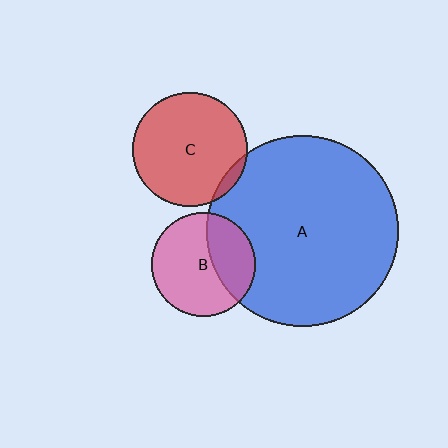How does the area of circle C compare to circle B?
Approximately 1.2 times.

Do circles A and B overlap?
Yes.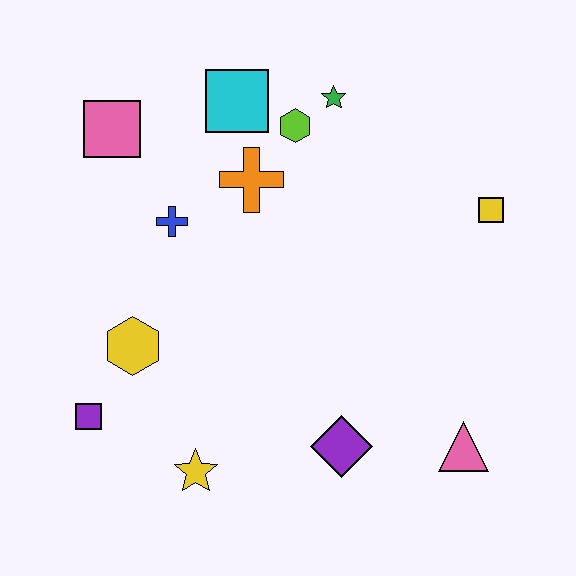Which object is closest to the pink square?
The blue cross is closest to the pink square.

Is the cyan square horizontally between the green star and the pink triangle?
No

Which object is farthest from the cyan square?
The pink triangle is farthest from the cyan square.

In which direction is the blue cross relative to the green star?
The blue cross is to the left of the green star.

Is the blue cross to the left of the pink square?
No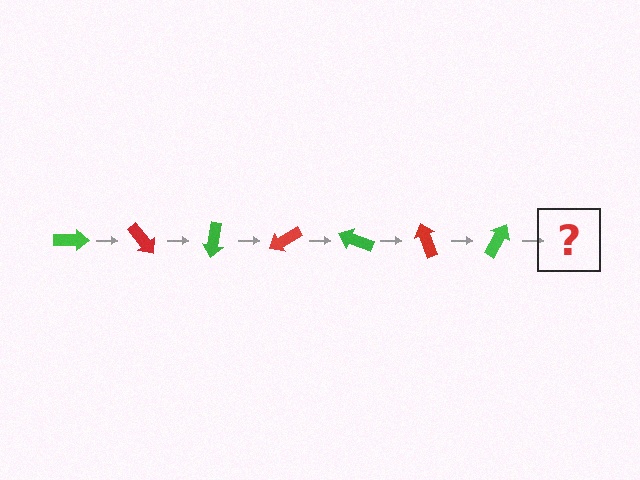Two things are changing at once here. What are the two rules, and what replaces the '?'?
The two rules are that it rotates 50 degrees each step and the color cycles through green and red. The '?' should be a red arrow, rotated 350 degrees from the start.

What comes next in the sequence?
The next element should be a red arrow, rotated 350 degrees from the start.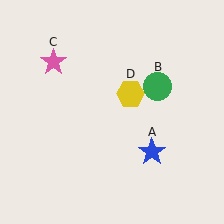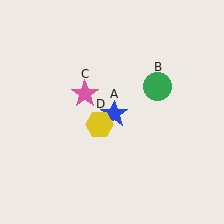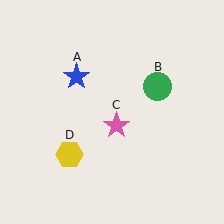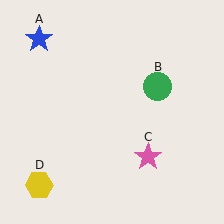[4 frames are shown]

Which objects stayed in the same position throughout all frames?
Green circle (object B) remained stationary.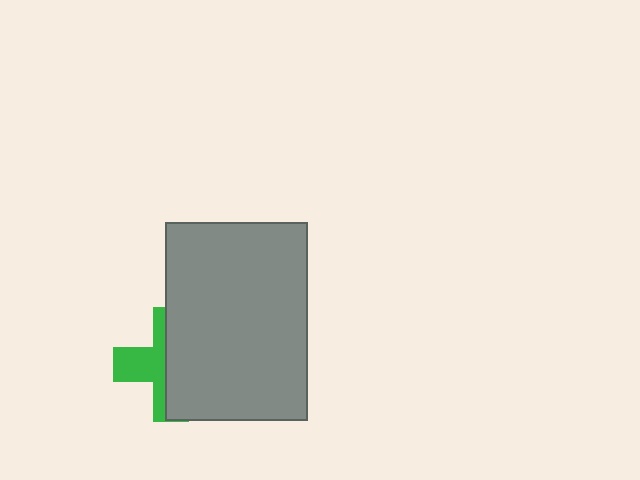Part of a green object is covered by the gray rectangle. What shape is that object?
It is a cross.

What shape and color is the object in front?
The object in front is a gray rectangle.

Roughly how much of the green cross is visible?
A small part of it is visible (roughly 40%).